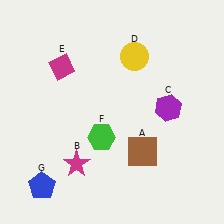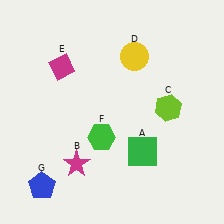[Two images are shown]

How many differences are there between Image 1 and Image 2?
There are 2 differences between the two images.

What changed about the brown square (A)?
In Image 1, A is brown. In Image 2, it changed to green.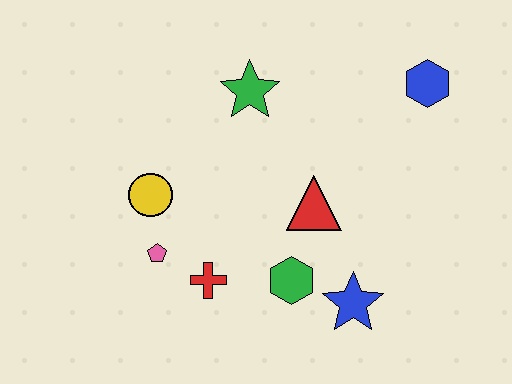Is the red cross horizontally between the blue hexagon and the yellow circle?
Yes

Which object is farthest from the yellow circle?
The blue hexagon is farthest from the yellow circle.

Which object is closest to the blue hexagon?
The red triangle is closest to the blue hexagon.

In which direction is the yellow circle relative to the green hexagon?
The yellow circle is to the left of the green hexagon.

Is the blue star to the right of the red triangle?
Yes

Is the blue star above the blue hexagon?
No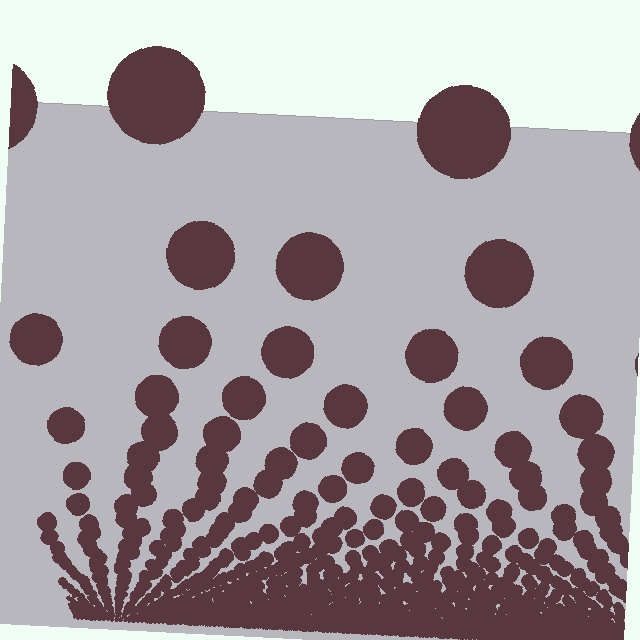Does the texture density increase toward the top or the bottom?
Density increases toward the bottom.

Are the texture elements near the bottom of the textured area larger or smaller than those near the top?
Smaller. The gradient is inverted — elements near the bottom are smaller and denser.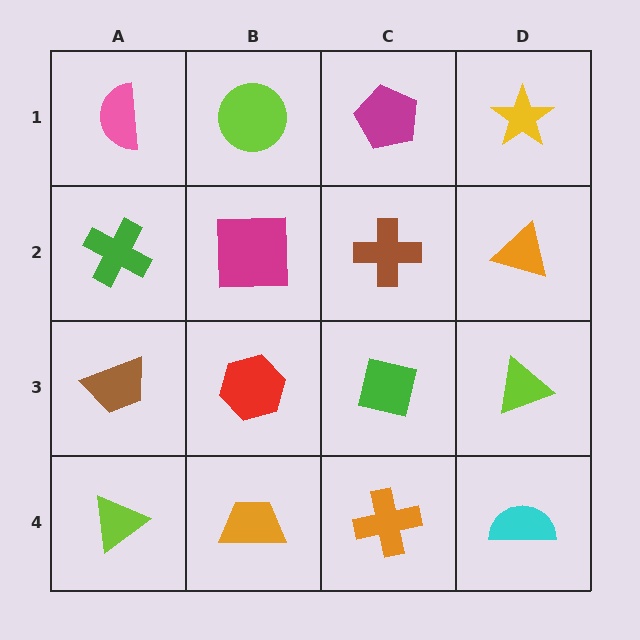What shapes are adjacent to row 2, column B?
A lime circle (row 1, column B), a red hexagon (row 3, column B), a green cross (row 2, column A), a brown cross (row 2, column C).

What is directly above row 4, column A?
A brown trapezoid.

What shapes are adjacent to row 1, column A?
A green cross (row 2, column A), a lime circle (row 1, column B).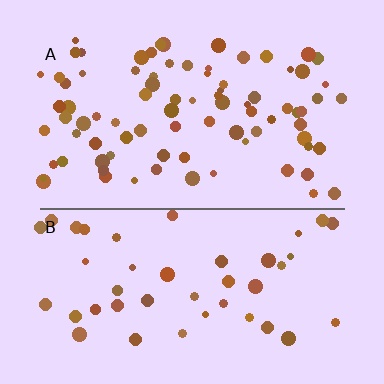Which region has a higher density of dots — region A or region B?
A (the top).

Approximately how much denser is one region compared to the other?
Approximately 1.9× — region A over region B.